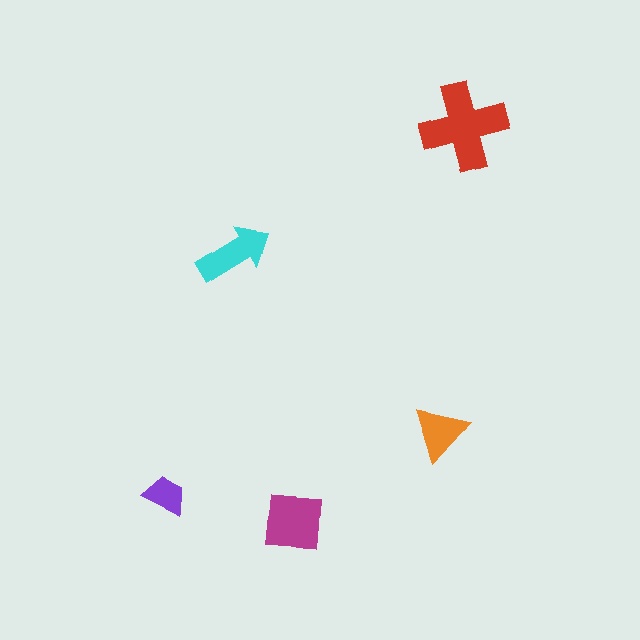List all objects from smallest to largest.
The purple trapezoid, the orange triangle, the cyan arrow, the magenta square, the red cross.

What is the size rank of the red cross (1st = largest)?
1st.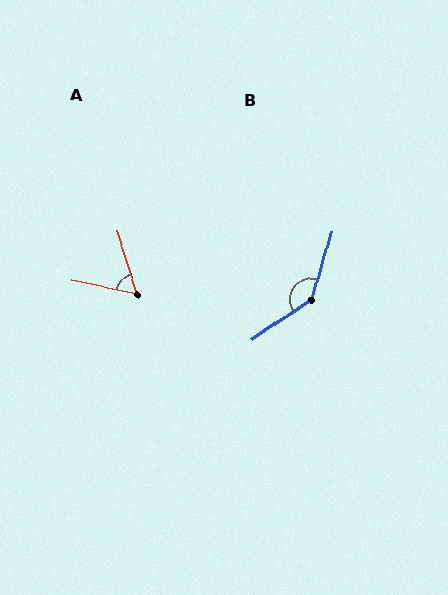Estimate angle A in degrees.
Approximately 60 degrees.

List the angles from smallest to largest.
A (60°), B (140°).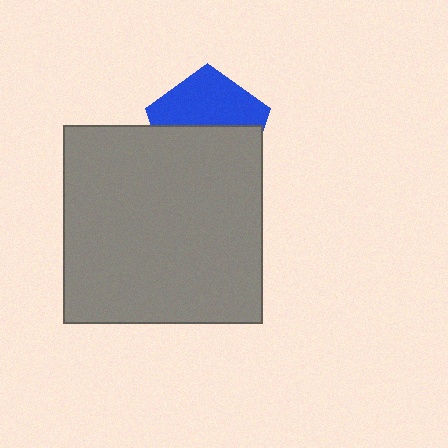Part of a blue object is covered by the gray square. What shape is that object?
It is a pentagon.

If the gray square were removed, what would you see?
You would see the complete blue pentagon.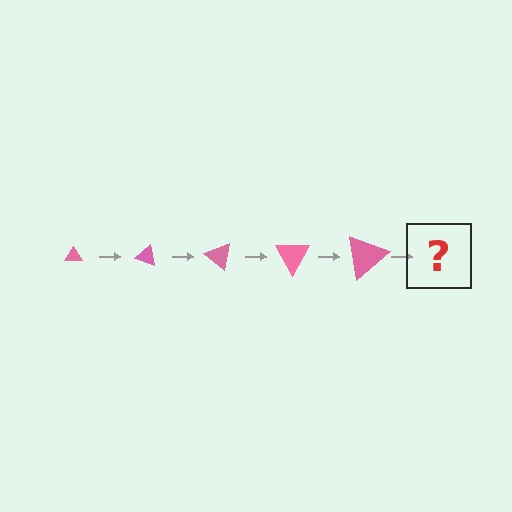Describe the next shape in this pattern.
It should be a triangle, larger than the previous one and rotated 100 degrees from the start.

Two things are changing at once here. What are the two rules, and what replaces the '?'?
The two rules are that the triangle grows larger each step and it rotates 20 degrees each step. The '?' should be a triangle, larger than the previous one and rotated 100 degrees from the start.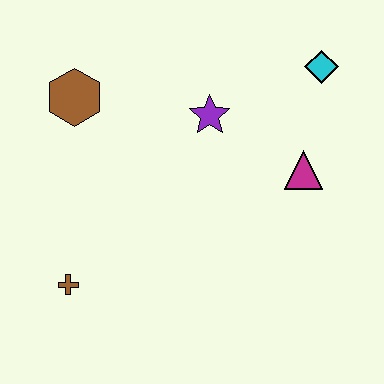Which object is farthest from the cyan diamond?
The brown cross is farthest from the cyan diamond.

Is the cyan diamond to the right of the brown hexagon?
Yes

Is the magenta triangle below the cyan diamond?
Yes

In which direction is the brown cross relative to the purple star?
The brown cross is below the purple star.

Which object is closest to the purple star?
The magenta triangle is closest to the purple star.